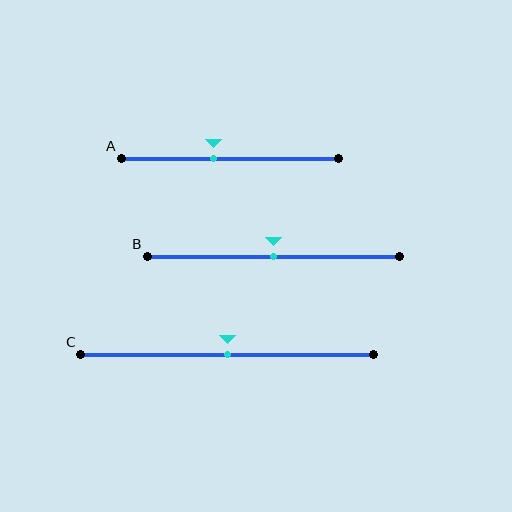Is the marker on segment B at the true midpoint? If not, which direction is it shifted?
Yes, the marker on segment B is at the true midpoint.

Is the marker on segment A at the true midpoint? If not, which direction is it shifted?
No, the marker on segment A is shifted to the left by about 7% of the segment length.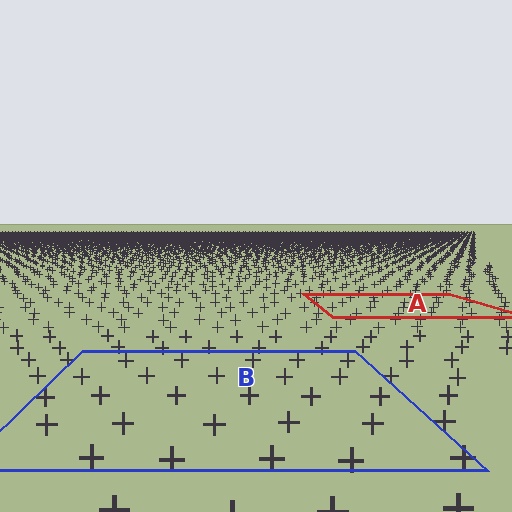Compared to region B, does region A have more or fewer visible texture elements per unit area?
Region A has more texture elements per unit area — they are packed more densely because it is farther away.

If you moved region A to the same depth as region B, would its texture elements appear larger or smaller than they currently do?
They would appear larger. At a closer depth, the same texture elements are projected at a bigger on-screen size.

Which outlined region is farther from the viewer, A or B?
Region A is farther from the viewer — the texture elements inside it appear smaller and more densely packed.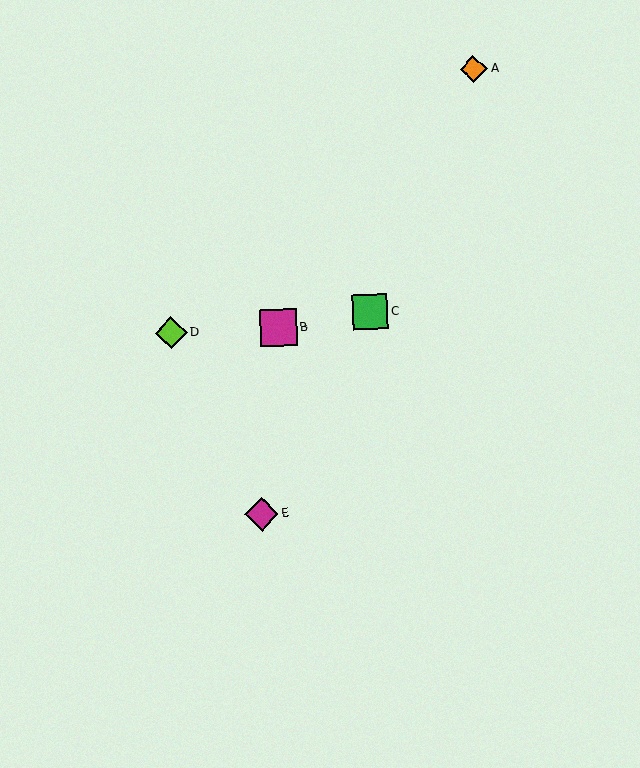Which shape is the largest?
The magenta square (labeled B) is the largest.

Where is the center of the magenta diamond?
The center of the magenta diamond is at (262, 514).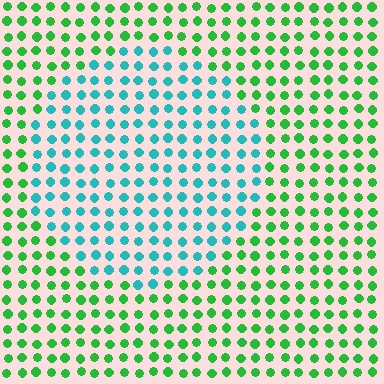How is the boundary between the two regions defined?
The boundary is defined purely by a slight shift in hue (about 51 degrees). Spacing, size, and orientation are identical on both sides.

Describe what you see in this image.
The image is filled with small green elements in a uniform arrangement. A circle-shaped region is visible where the elements are tinted to a slightly different hue, forming a subtle color boundary.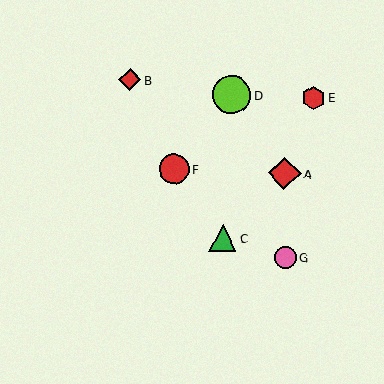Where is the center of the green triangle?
The center of the green triangle is at (223, 238).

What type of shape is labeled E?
Shape E is a red hexagon.